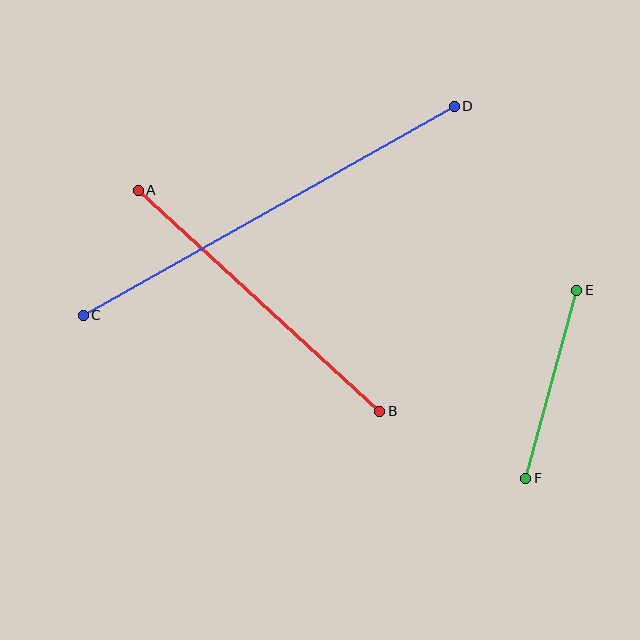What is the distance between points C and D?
The distance is approximately 426 pixels.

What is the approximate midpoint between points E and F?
The midpoint is at approximately (551, 384) pixels.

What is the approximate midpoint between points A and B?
The midpoint is at approximately (259, 301) pixels.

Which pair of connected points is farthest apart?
Points C and D are farthest apart.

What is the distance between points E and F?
The distance is approximately 195 pixels.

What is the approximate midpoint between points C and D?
The midpoint is at approximately (269, 211) pixels.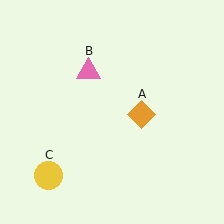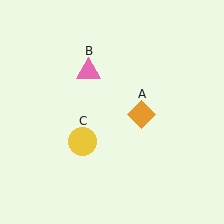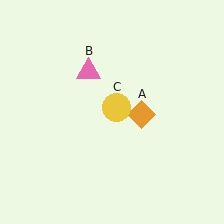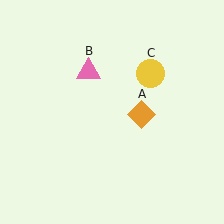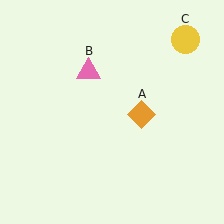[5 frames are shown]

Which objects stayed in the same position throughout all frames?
Orange diamond (object A) and pink triangle (object B) remained stationary.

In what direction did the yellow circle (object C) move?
The yellow circle (object C) moved up and to the right.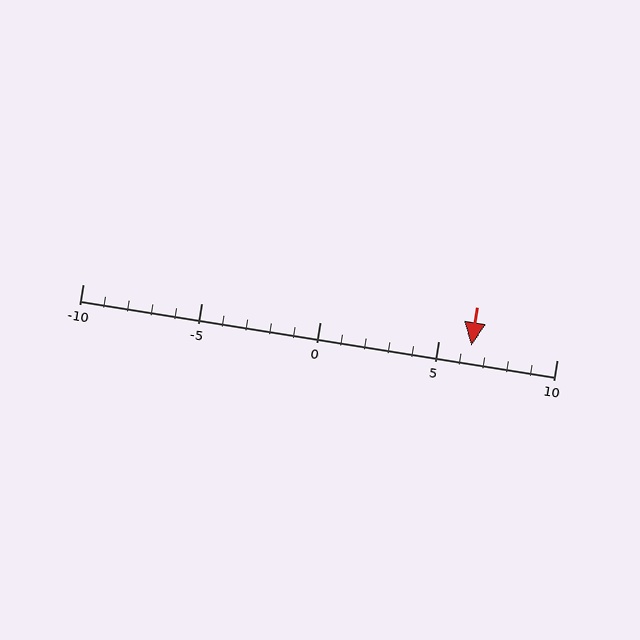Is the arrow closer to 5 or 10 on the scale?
The arrow is closer to 5.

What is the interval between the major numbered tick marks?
The major tick marks are spaced 5 units apart.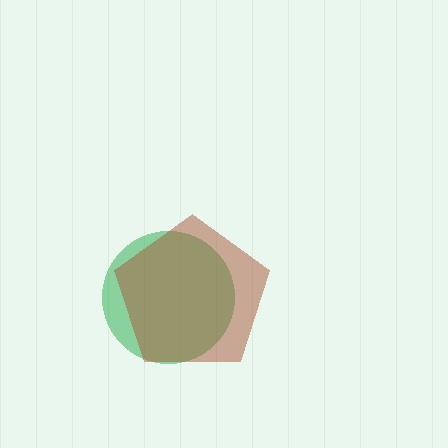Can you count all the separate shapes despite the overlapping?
Yes, there are 2 separate shapes.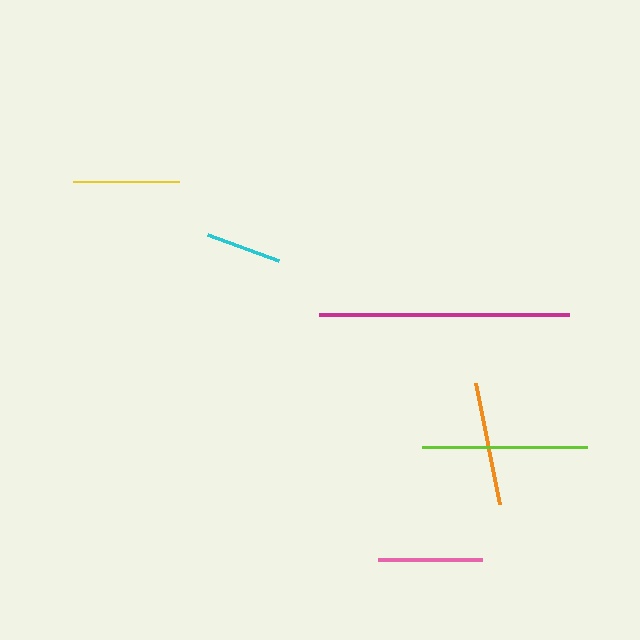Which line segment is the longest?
The magenta line is the longest at approximately 250 pixels.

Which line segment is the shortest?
The cyan line is the shortest at approximately 75 pixels.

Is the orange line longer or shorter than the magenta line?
The magenta line is longer than the orange line.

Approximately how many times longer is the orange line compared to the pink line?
The orange line is approximately 1.2 times the length of the pink line.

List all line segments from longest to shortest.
From longest to shortest: magenta, lime, orange, yellow, pink, cyan.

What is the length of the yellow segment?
The yellow segment is approximately 105 pixels long.